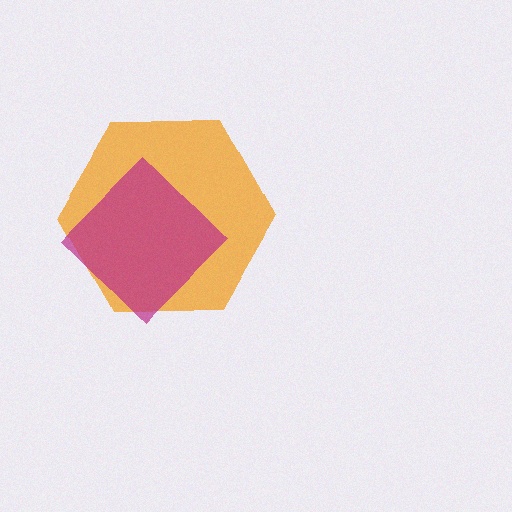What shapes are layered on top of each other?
The layered shapes are: an orange hexagon, a magenta diamond.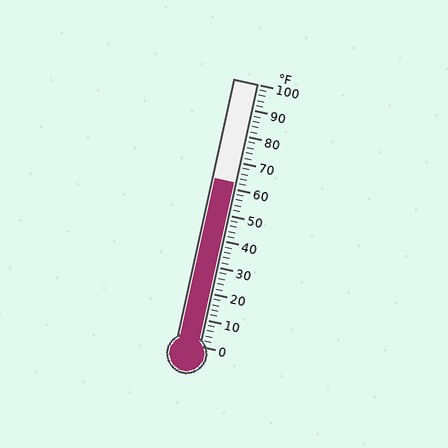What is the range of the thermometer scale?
The thermometer scale ranges from 0°F to 100°F.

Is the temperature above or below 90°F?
The temperature is below 90°F.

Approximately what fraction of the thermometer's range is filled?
The thermometer is filled to approximately 60% of its range.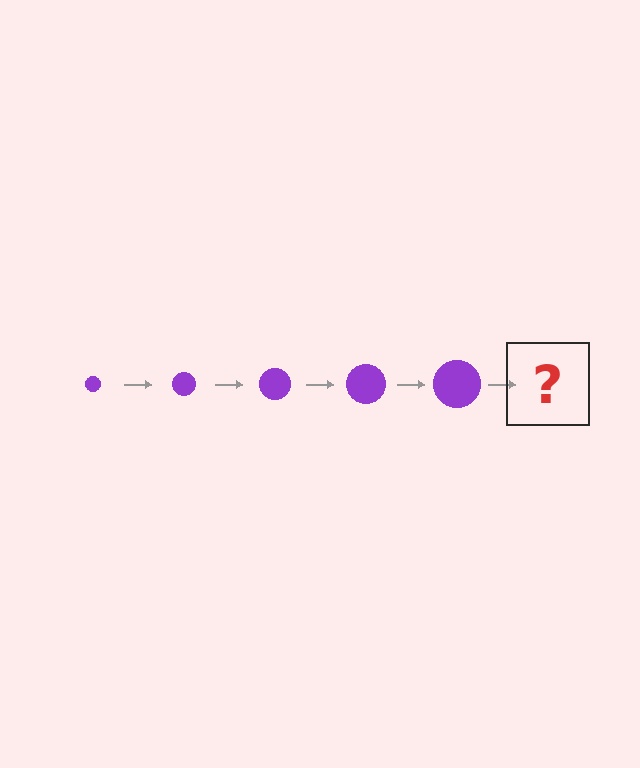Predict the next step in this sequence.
The next step is a purple circle, larger than the previous one.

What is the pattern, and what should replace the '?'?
The pattern is that the circle gets progressively larger each step. The '?' should be a purple circle, larger than the previous one.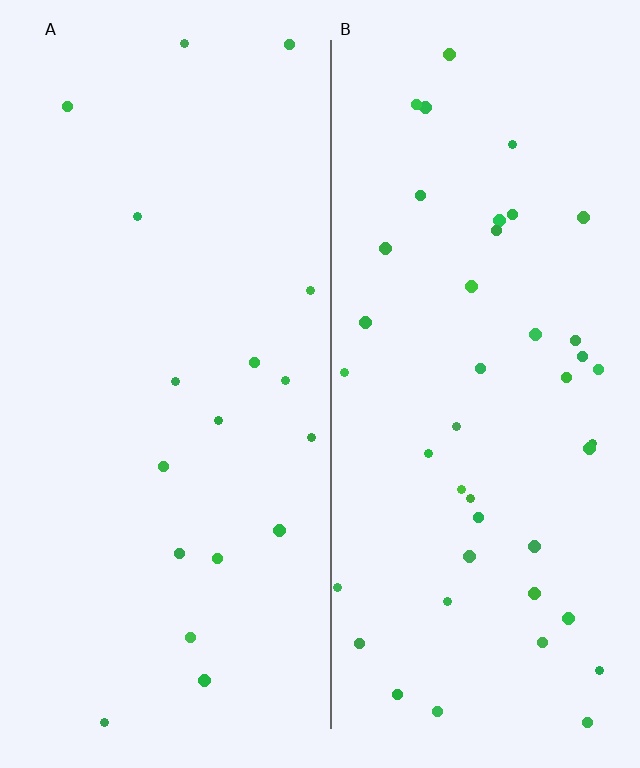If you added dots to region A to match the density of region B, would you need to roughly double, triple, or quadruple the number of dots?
Approximately double.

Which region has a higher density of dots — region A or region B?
B (the right).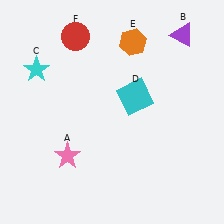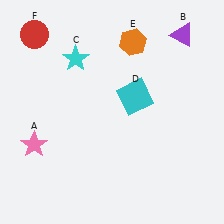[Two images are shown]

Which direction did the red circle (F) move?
The red circle (F) moved left.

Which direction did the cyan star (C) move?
The cyan star (C) moved right.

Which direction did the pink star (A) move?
The pink star (A) moved left.